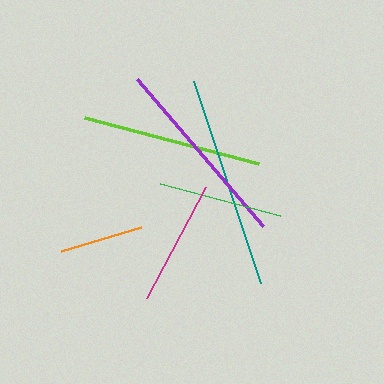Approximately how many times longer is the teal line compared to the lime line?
The teal line is approximately 1.2 times the length of the lime line.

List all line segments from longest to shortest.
From longest to shortest: teal, purple, lime, magenta, green, orange.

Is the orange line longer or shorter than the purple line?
The purple line is longer than the orange line.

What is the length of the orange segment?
The orange segment is approximately 83 pixels long.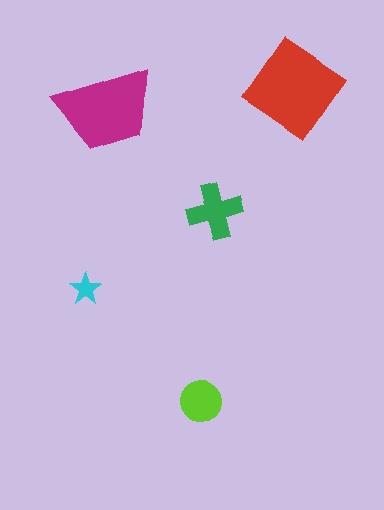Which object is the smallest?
The cyan star.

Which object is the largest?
The red diamond.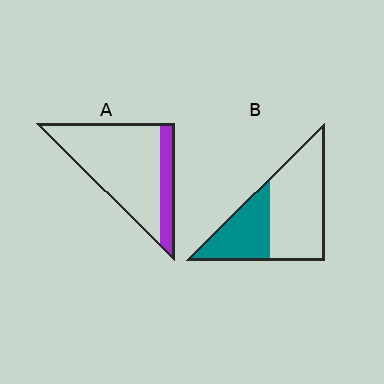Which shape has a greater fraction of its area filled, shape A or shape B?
Shape B.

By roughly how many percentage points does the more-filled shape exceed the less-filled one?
By roughly 15 percentage points (B over A).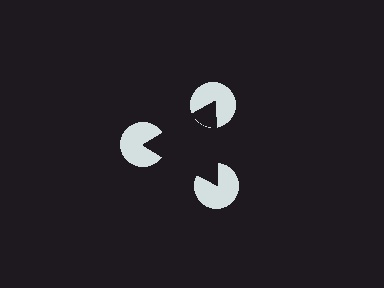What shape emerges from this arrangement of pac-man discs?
An illusory triangle — its edges are inferred from the aligned wedge cuts in the pac-man discs, not physically drawn.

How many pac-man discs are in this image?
There are 3 — one at each vertex of the illusory triangle.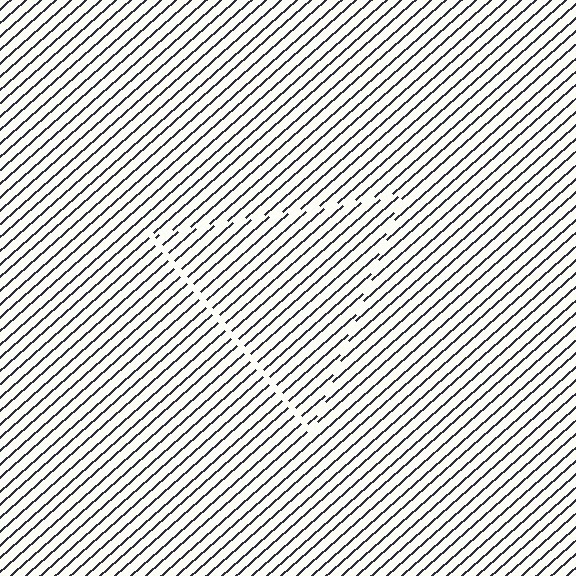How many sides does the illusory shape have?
3 sides — the line-ends trace a triangle.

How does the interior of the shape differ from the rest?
The interior of the shape contains the same grating, shifted by half a period — the contour is defined by the phase discontinuity where line-ends from the inner and outer gratings abut.